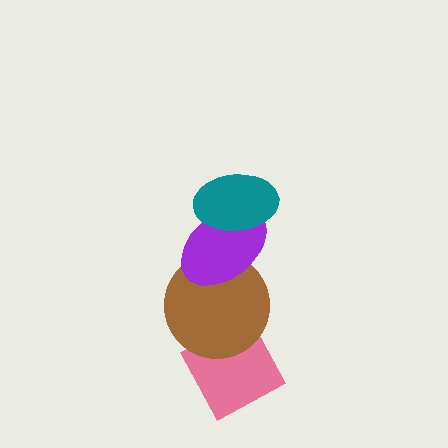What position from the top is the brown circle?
The brown circle is 3rd from the top.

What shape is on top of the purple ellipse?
The teal ellipse is on top of the purple ellipse.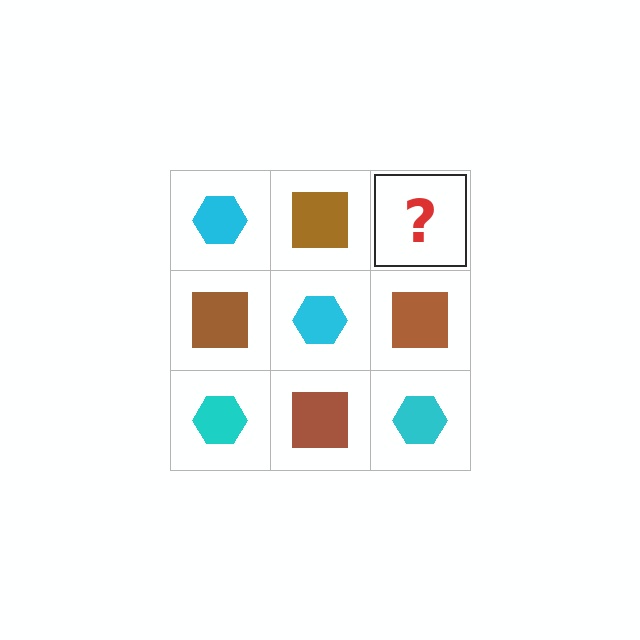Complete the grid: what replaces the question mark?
The question mark should be replaced with a cyan hexagon.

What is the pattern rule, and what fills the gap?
The rule is that it alternates cyan hexagon and brown square in a checkerboard pattern. The gap should be filled with a cyan hexagon.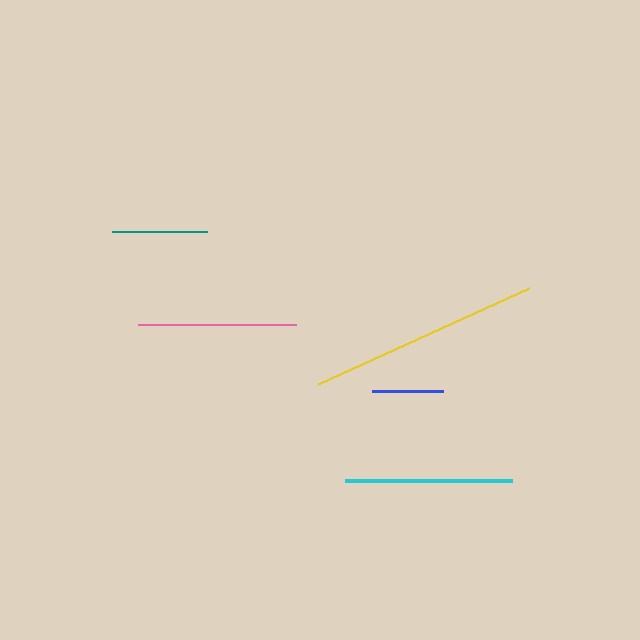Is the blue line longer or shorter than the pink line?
The pink line is longer than the blue line.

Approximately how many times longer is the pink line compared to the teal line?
The pink line is approximately 1.7 times the length of the teal line.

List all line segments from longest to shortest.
From longest to shortest: yellow, cyan, pink, teal, blue.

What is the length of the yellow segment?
The yellow segment is approximately 232 pixels long.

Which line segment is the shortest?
The blue line is the shortest at approximately 71 pixels.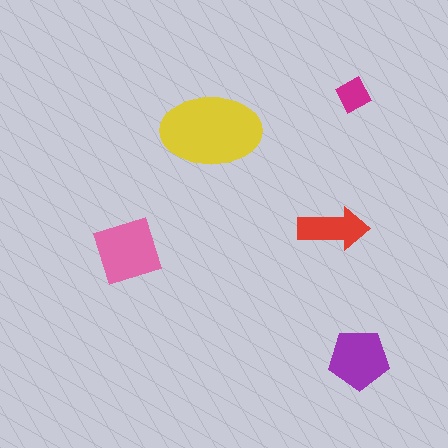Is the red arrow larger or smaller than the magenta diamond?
Larger.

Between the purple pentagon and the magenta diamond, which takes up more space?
The purple pentagon.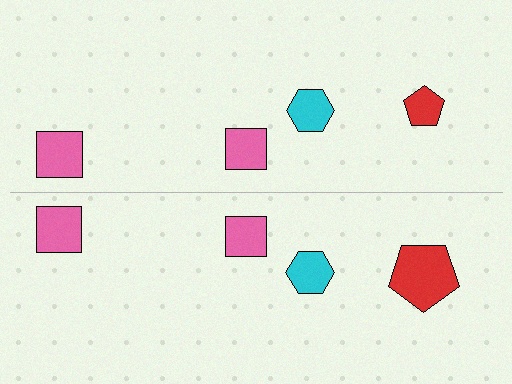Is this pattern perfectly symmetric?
No, the pattern is not perfectly symmetric. The red pentagon on the bottom side has a different size than its mirror counterpart.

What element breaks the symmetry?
The red pentagon on the bottom side has a different size than its mirror counterpart.